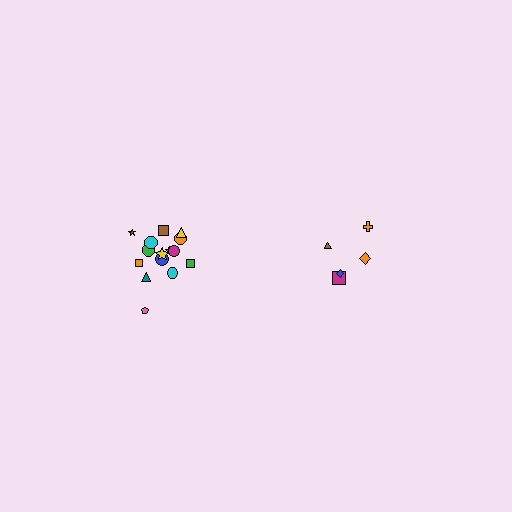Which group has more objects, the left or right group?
The left group.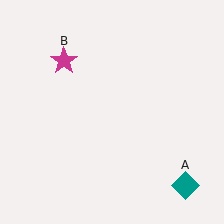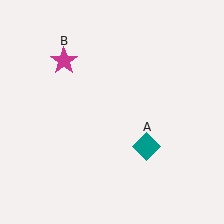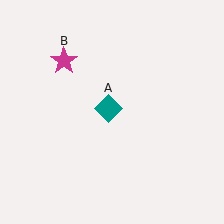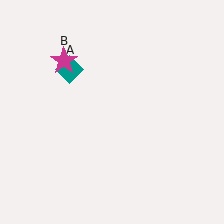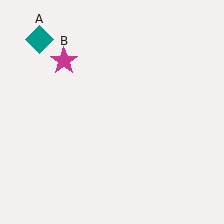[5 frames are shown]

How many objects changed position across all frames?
1 object changed position: teal diamond (object A).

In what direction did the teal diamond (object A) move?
The teal diamond (object A) moved up and to the left.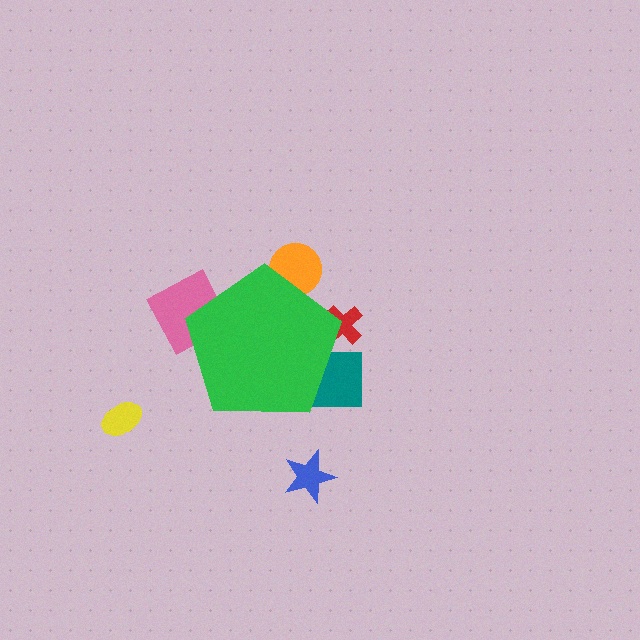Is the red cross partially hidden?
Yes, the red cross is partially hidden behind the green pentagon.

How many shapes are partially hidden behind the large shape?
4 shapes are partially hidden.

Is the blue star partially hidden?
No, the blue star is fully visible.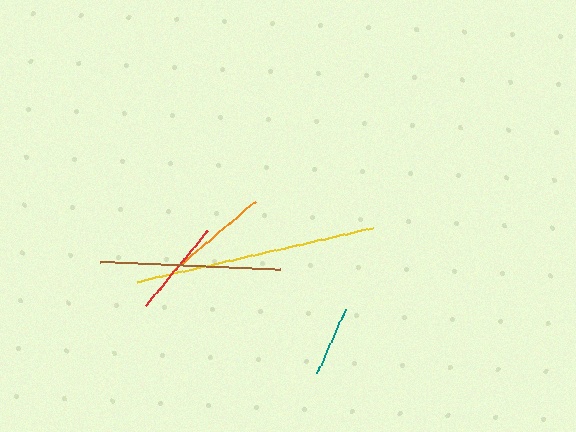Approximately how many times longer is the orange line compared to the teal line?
The orange line is approximately 1.5 times the length of the teal line.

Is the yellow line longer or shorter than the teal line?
The yellow line is longer than the teal line.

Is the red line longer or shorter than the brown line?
The brown line is longer than the red line.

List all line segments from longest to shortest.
From longest to shortest: yellow, brown, orange, red, teal.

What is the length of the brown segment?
The brown segment is approximately 179 pixels long.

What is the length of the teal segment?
The teal segment is approximately 71 pixels long.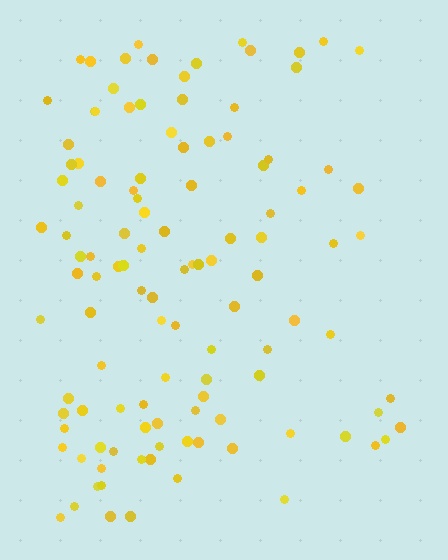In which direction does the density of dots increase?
From right to left, with the left side densest.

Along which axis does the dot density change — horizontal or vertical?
Horizontal.